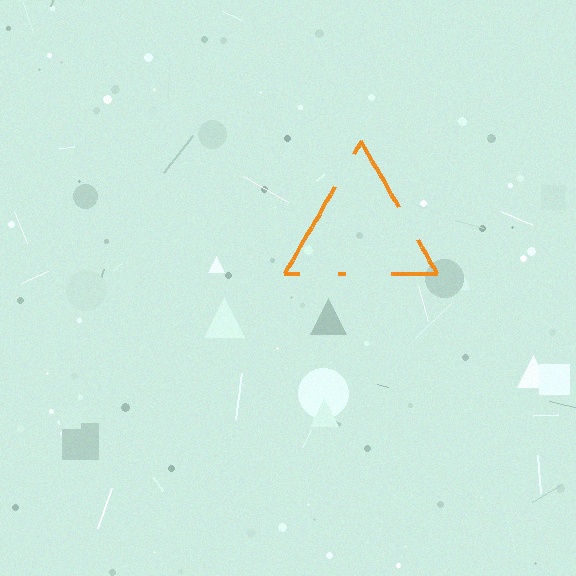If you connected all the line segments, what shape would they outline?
They would outline a triangle.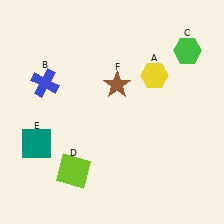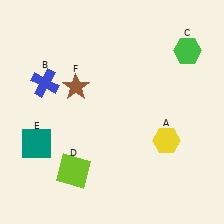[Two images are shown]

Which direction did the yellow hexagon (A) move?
The yellow hexagon (A) moved down.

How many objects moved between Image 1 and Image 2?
2 objects moved between the two images.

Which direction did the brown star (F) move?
The brown star (F) moved left.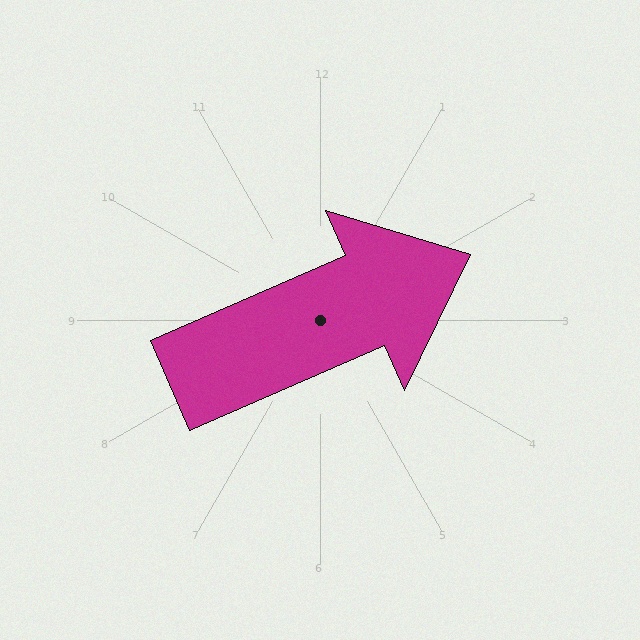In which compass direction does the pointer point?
Northeast.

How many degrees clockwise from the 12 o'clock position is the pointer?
Approximately 66 degrees.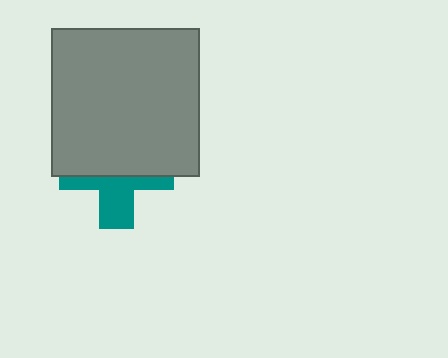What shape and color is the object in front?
The object in front is a gray square.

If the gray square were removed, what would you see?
You would see the complete teal cross.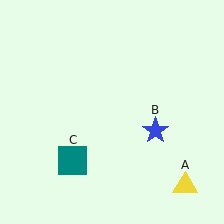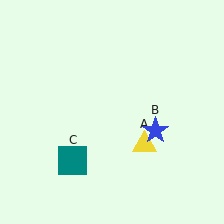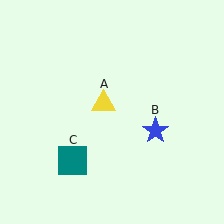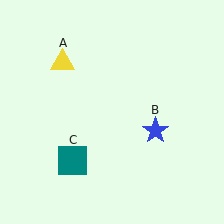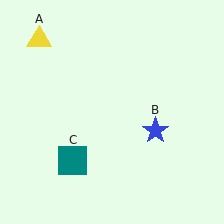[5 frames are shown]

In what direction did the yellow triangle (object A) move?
The yellow triangle (object A) moved up and to the left.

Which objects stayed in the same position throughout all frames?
Blue star (object B) and teal square (object C) remained stationary.